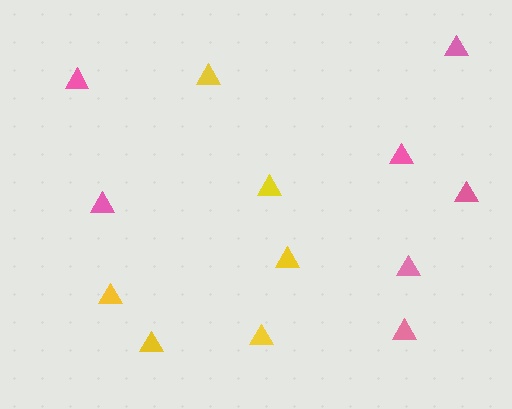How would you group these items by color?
There are 2 groups: one group of pink triangles (7) and one group of yellow triangles (6).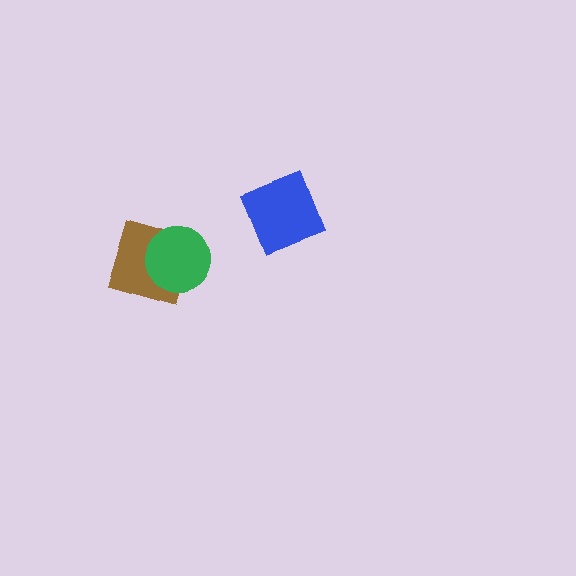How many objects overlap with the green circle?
1 object overlaps with the green circle.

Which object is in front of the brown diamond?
The green circle is in front of the brown diamond.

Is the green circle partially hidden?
No, no other shape covers it.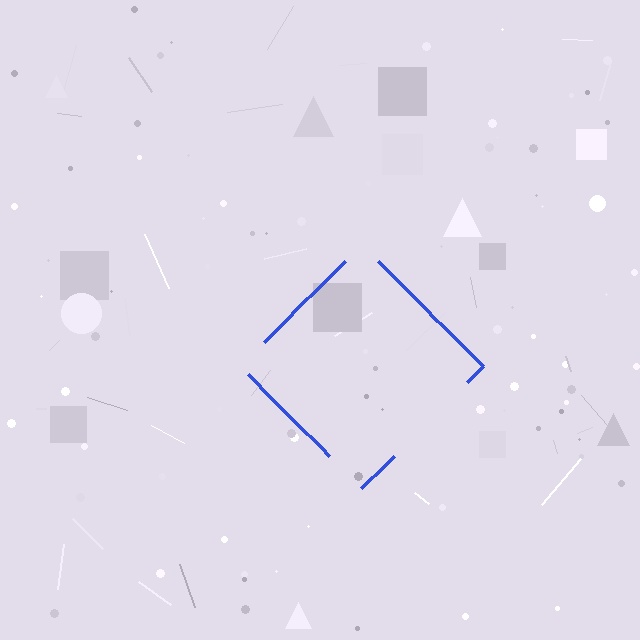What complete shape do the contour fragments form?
The contour fragments form a diamond.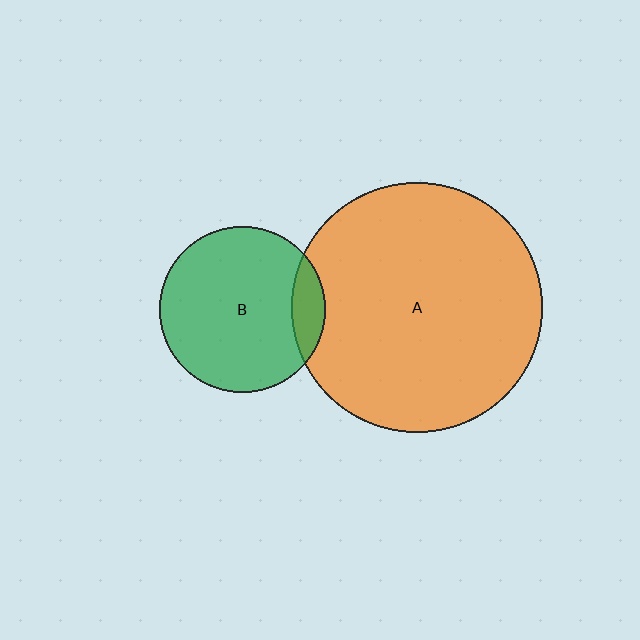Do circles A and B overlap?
Yes.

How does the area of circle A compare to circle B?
Approximately 2.3 times.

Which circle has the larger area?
Circle A (orange).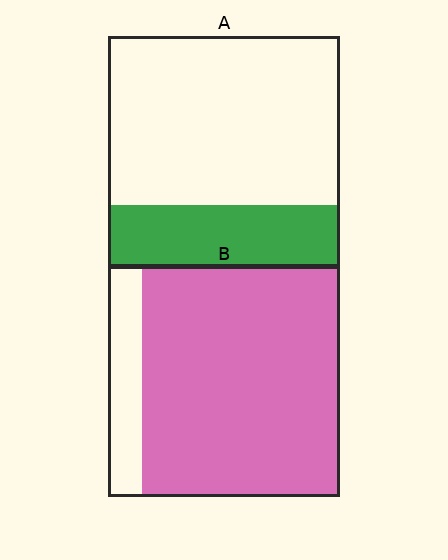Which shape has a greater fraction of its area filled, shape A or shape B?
Shape B.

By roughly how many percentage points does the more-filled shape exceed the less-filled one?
By roughly 60 percentage points (B over A).